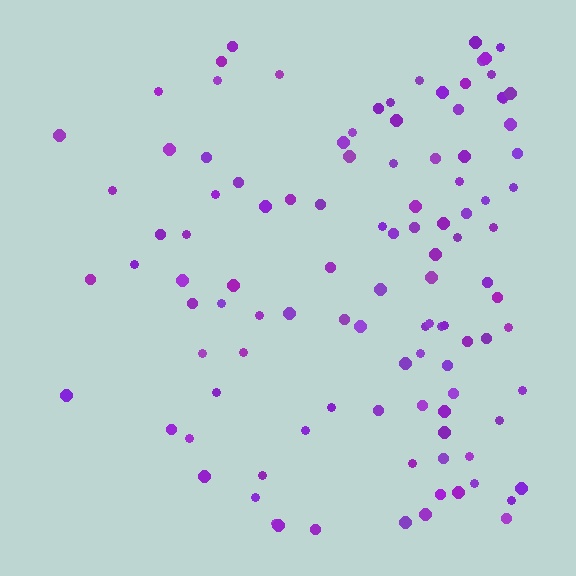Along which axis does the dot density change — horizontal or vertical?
Horizontal.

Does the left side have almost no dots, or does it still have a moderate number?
Still a moderate number, just noticeably fewer than the right.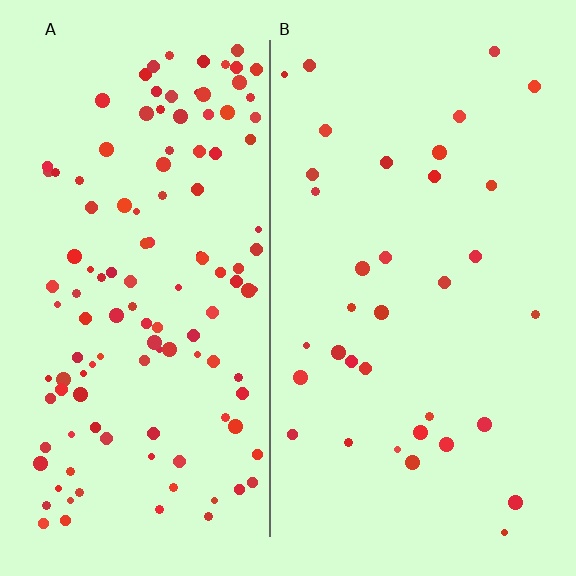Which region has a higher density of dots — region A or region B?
A (the left).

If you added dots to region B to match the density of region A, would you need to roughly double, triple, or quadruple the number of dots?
Approximately quadruple.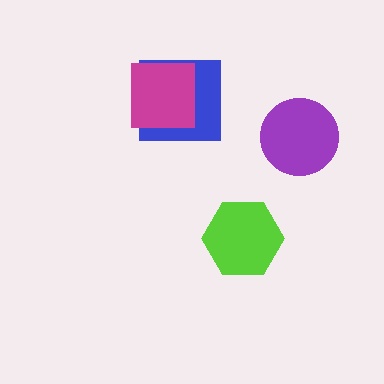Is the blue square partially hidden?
Yes, it is partially covered by another shape.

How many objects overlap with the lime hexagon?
0 objects overlap with the lime hexagon.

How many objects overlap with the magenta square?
1 object overlaps with the magenta square.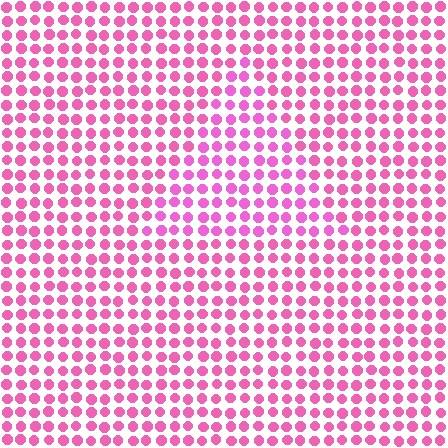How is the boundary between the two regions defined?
The boundary is defined purely by a slight shift in hue (about 15 degrees). Spacing, size, and orientation are identical on both sides.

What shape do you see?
I see a triangle.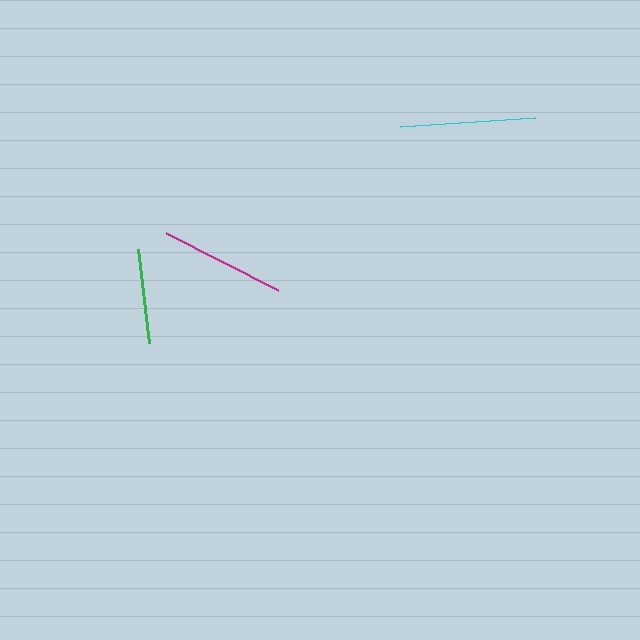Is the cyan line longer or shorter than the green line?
The cyan line is longer than the green line.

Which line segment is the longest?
The cyan line is the longest at approximately 136 pixels.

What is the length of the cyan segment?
The cyan segment is approximately 136 pixels long.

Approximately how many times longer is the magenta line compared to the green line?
The magenta line is approximately 1.3 times the length of the green line.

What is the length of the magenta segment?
The magenta segment is approximately 125 pixels long.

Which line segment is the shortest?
The green line is the shortest at approximately 94 pixels.